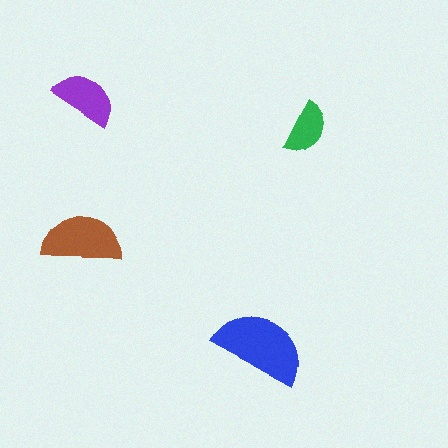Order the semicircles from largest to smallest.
the blue one, the brown one, the purple one, the green one.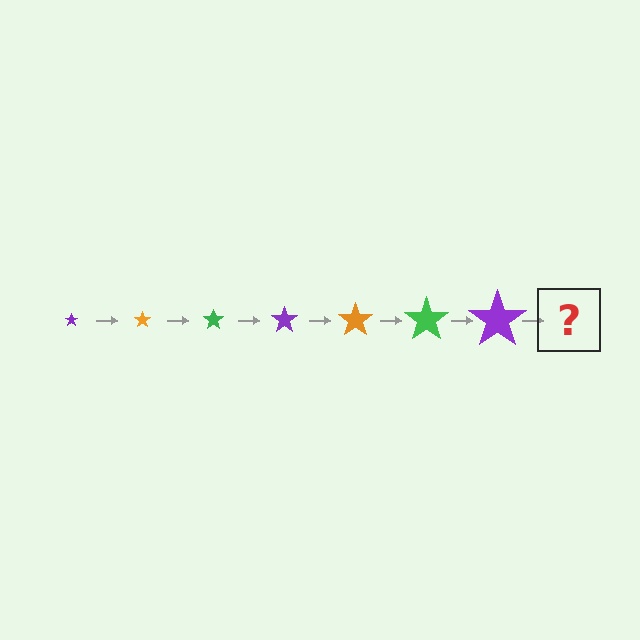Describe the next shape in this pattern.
It should be an orange star, larger than the previous one.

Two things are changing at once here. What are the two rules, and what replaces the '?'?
The two rules are that the star grows larger each step and the color cycles through purple, orange, and green. The '?' should be an orange star, larger than the previous one.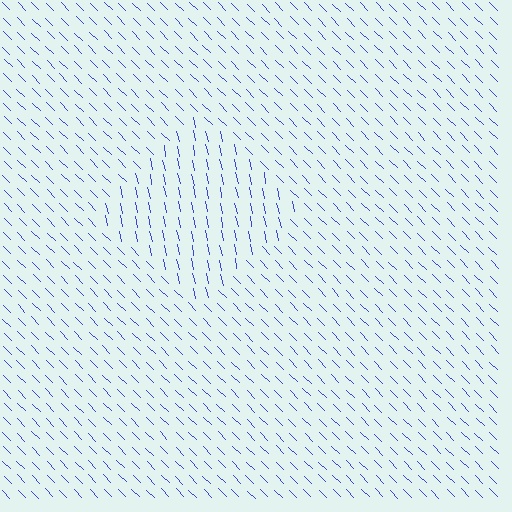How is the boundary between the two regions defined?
The boundary is defined purely by a change in line orientation (approximately 33 degrees difference). All lines are the same color and thickness.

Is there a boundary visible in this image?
Yes, there is a texture boundary formed by a change in line orientation.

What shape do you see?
I see a diamond.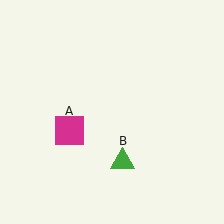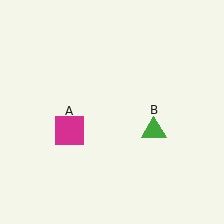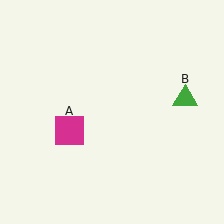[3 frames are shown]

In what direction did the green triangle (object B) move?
The green triangle (object B) moved up and to the right.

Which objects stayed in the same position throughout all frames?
Magenta square (object A) remained stationary.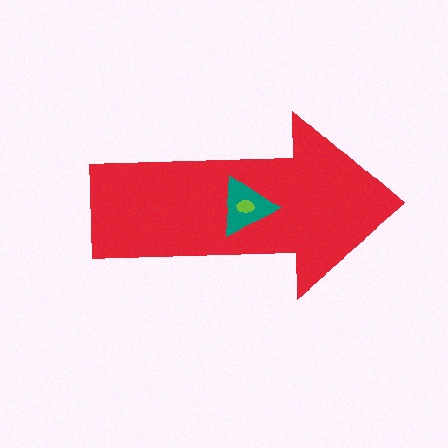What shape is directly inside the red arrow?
The teal triangle.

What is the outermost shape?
The red arrow.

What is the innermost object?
The lime ellipse.